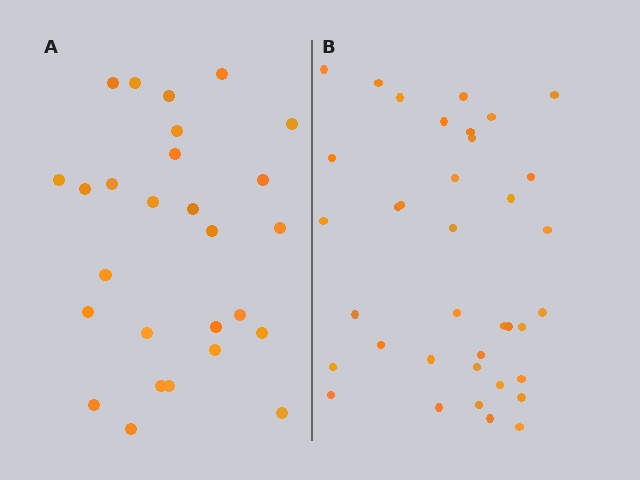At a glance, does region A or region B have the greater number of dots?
Region B (the right region) has more dots.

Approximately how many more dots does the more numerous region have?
Region B has roughly 10 or so more dots than region A.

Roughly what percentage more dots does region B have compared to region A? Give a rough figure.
About 35% more.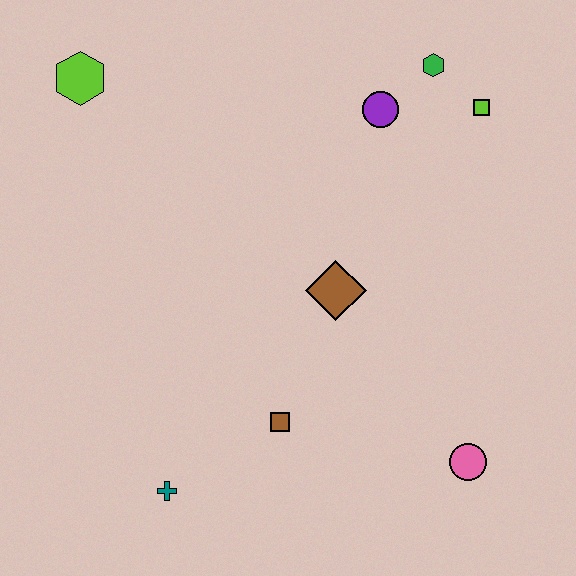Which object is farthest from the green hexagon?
The teal cross is farthest from the green hexagon.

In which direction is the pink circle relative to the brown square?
The pink circle is to the right of the brown square.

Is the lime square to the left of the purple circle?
No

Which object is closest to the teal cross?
The brown square is closest to the teal cross.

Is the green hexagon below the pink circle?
No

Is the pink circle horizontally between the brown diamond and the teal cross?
No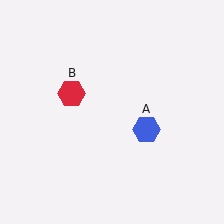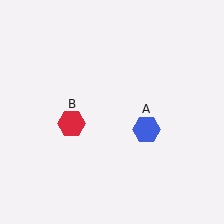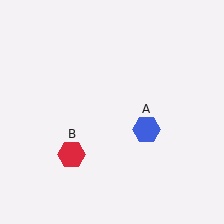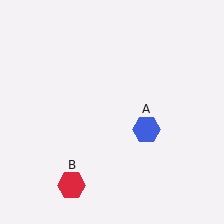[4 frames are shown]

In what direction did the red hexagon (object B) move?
The red hexagon (object B) moved down.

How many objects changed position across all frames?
1 object changed position: red hexagon (object B).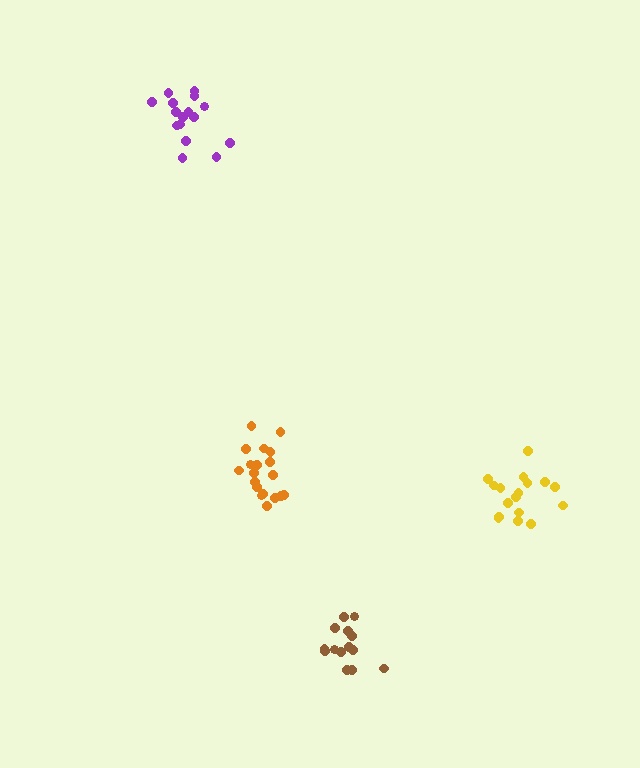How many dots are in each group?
Group 1: 15 dots, Group 2: 17 dots, Group 3: 16 dots, Group 4: 20 dots (68 total).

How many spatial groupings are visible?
There are 4 spatial groupings.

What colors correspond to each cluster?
The clusters are colored: brown, yellow, purple, orange.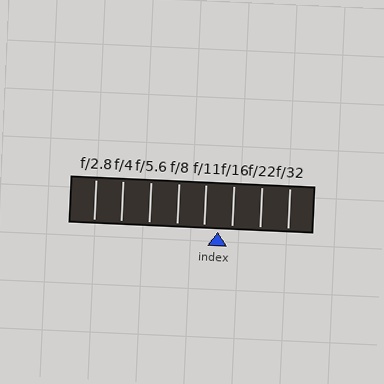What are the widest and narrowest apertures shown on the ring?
The widest aperture shown is f/2.8 and the narrowest is f/32.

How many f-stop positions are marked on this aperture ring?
There are 8 f-stop positions marked.